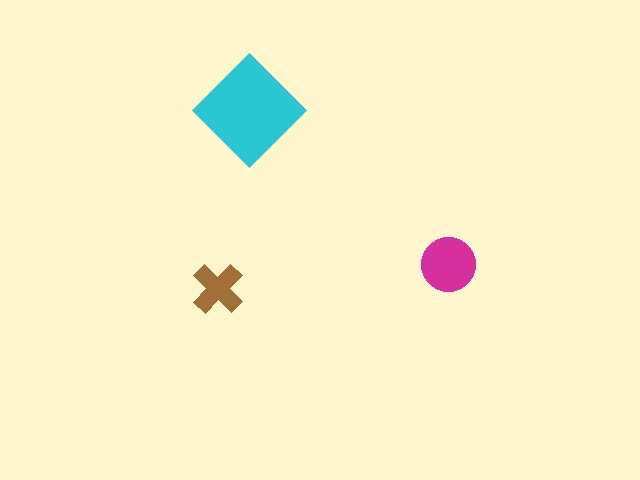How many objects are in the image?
There are 3 objects in the image.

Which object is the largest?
The cyan diamond.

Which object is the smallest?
The brown cross.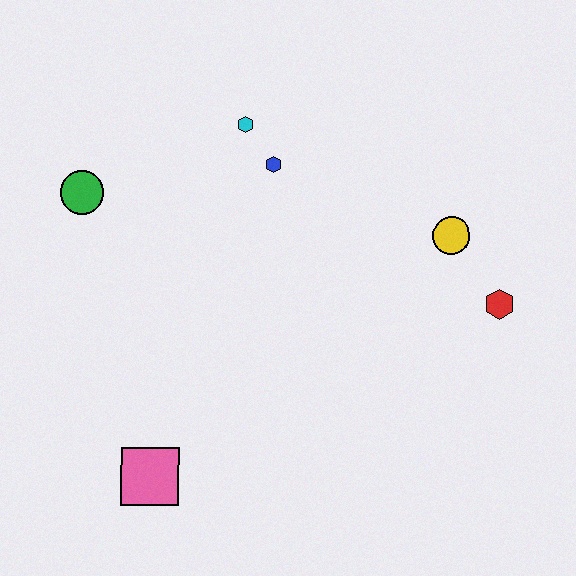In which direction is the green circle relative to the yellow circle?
The green circle is to the left of the yellow circle.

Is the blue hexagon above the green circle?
Yes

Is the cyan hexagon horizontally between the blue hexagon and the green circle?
Yes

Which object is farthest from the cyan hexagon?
The pink square is farthest from the cyan hexagon.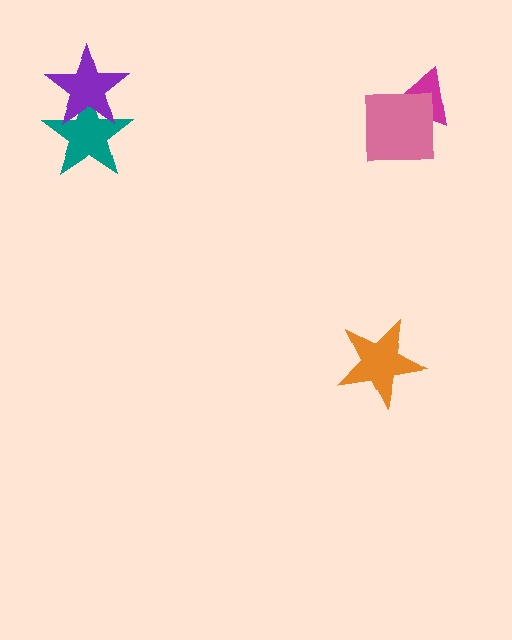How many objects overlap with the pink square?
1 object overlaps with the pink square.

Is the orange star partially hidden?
No, no other shape covers it.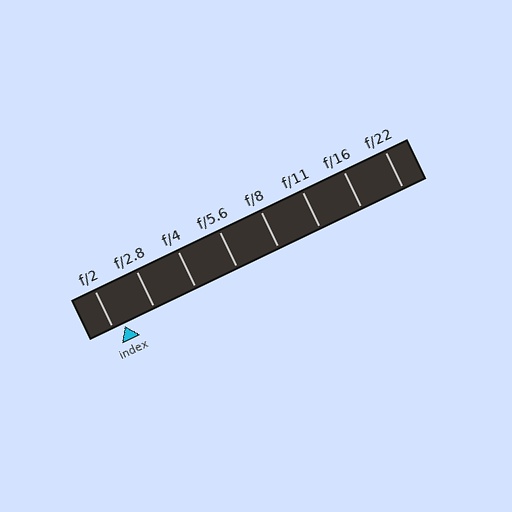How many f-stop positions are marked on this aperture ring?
There are 8 f-stop positions marked.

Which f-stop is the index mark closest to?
The index mark is closest to f/2.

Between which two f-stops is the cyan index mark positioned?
The index mark is between f/2 and f/2.8.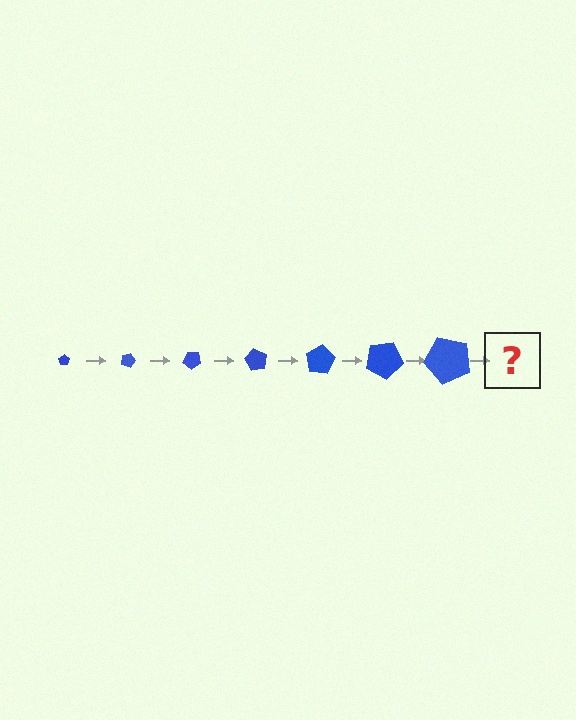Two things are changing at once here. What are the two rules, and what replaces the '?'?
The two rules are that the pentagon grows larger each step and it rotates 20 degrees each step. The '?' should be a pentagon, larger than the previous one and rotated 140 degrees from the start.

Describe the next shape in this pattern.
It should be a pentagon, larger than the previous one and rotated 140 degrees from the start.